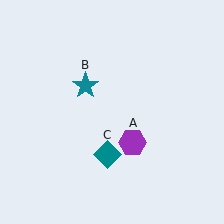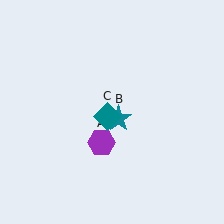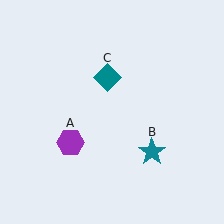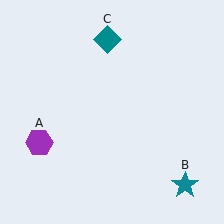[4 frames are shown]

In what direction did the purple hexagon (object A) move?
The purple hexagon (object A) moved left.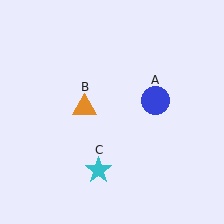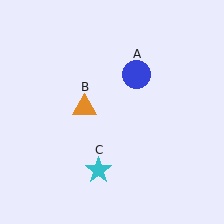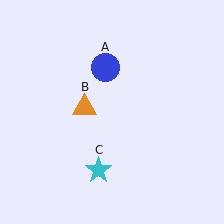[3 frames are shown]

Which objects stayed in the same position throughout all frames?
Orange triangle (object B) and cyan star (object C) remained stationary.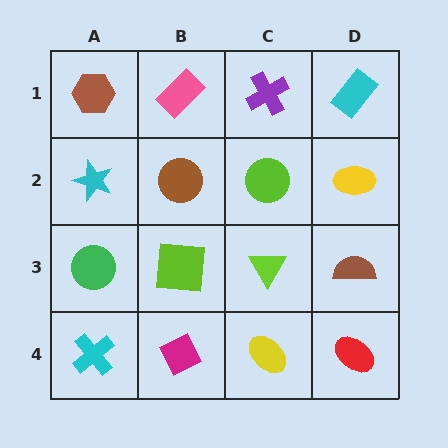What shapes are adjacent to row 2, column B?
A pink rectangle (row 1, column B), a lime square (row 3, column B), a cyan star (row 2, column A), a lime circle (row 2, column C).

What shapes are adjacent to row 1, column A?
A cyan star (row 2, column A), a pink rectangle (row 1, column B).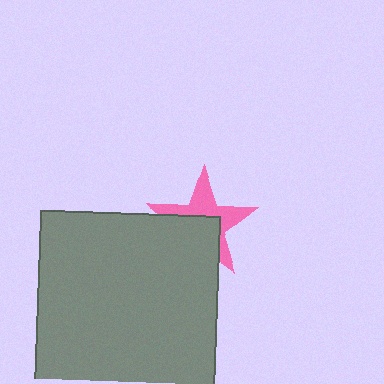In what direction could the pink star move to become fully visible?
The pink star could move up. That would shift it out from behind the gray rectangle entirely.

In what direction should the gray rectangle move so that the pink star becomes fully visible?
The gray rectangle should move down. That is the shortest direction to clear the overlap and leave the pink star fully visible.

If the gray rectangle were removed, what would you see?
You would see the complete pink star.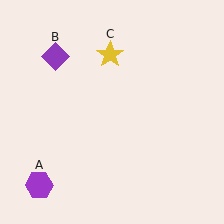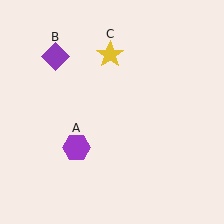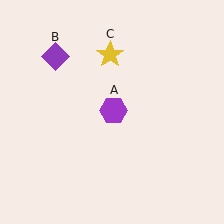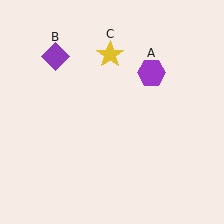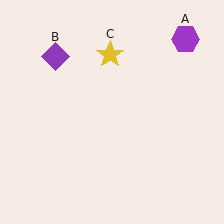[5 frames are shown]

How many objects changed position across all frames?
1 object changed position: purple hexagon (object A).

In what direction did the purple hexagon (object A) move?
The purple hexagon (object A) moved up and to the right.